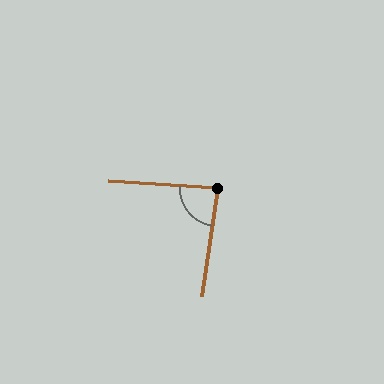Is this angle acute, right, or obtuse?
It is approximately a right angle.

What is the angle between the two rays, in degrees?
Approximately 85 degrees.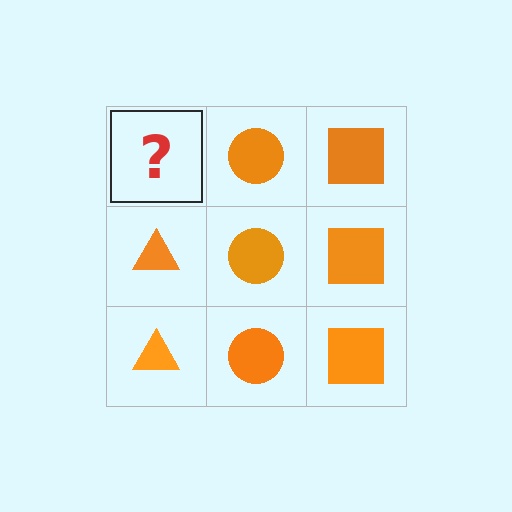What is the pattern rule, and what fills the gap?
The rule is that each column has a consistent shape. The gap should be filled with an orange triangle.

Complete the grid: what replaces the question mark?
The question mark should be replaced with an orange triangle.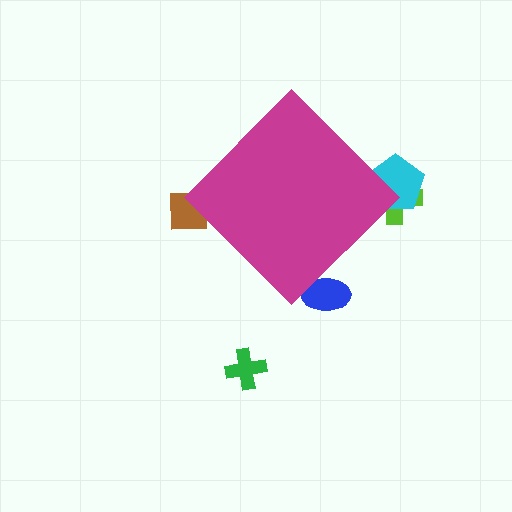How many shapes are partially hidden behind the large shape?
4 shapes are partially hidden.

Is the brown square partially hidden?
Yes, the brown square is partially hidden behind the magenta diamond.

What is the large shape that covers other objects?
A magenta diamond.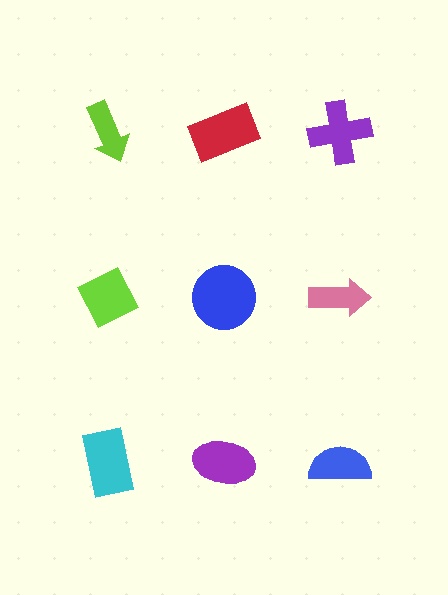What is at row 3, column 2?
A purple ellipse.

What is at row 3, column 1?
A cyan rectangle.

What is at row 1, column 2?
A red rectangle.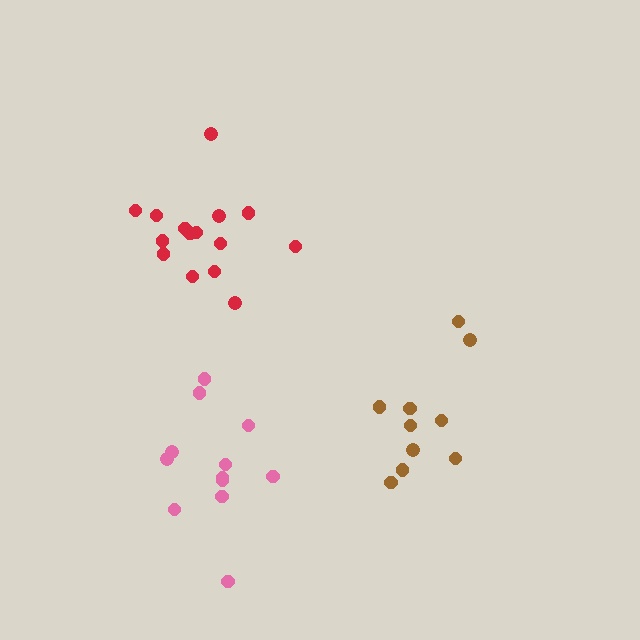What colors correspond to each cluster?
The clusters are colored: brown, pink, red.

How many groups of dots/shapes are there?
There are 3 groups.